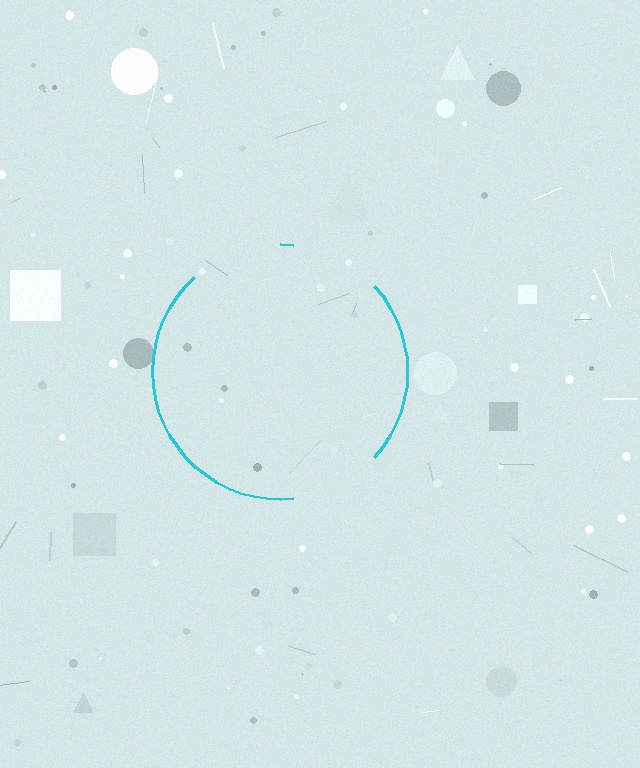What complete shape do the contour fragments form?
The contour fragments form a circle.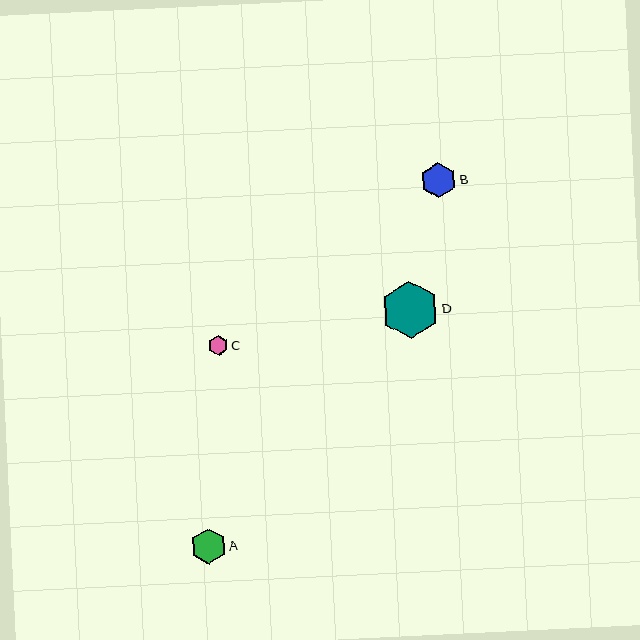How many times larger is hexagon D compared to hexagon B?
Hexagon D is approximately 1.6 times the size of hexagon B.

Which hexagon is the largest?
Hexagon D is the largest with a size of approximately 57 pixels.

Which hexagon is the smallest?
Hexagon C is the smallest with a size of approximately 20 pixels.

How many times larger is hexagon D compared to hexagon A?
Hexagon D is approximately 1.6 times the size of hexagon A.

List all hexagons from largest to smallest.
From largest to smallest: D, B, A, C.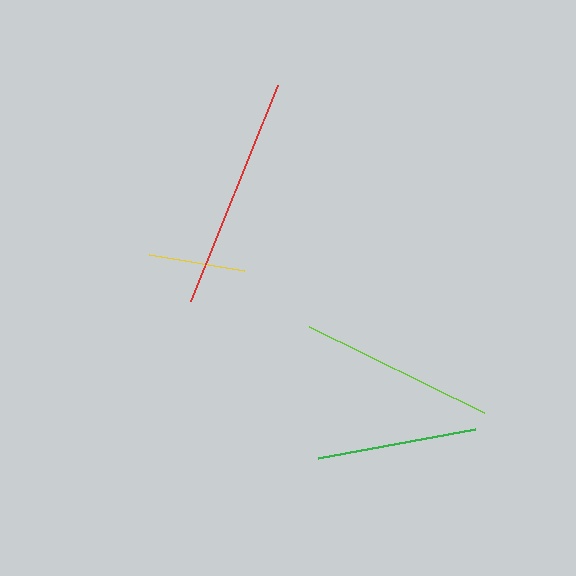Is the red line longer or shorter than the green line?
The red line is longer than the green line.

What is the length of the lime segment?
The lime segment is approximately 195 pixels long.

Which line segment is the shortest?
The yellow line is the shortest at approximately 97 pixels.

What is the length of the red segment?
The red segment is approximately 233 pixels long.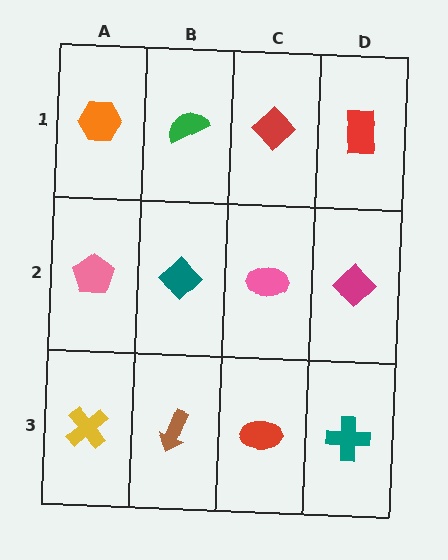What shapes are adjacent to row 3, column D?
A magenta diamond (row 2, column D), a red ellipse (row 3, column C).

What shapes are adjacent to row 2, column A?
An orange hexagon (row 1, column A), a yellow cross (row 3, column A), a teal diamond (row 2, column B).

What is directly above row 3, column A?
A pink pentagon.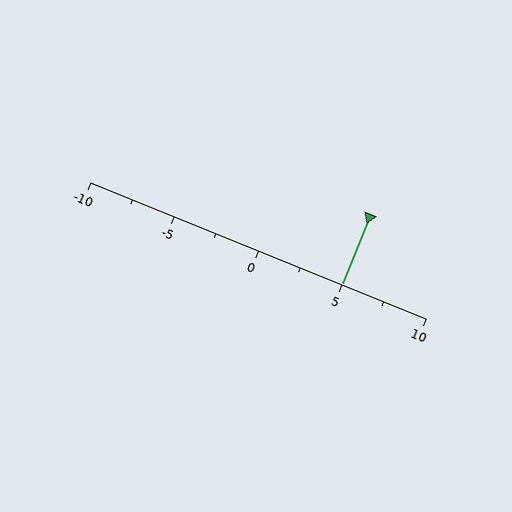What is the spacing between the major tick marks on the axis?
The major ticks are spaced 5 apart.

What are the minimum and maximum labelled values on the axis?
The axis runs from -10 to 10.